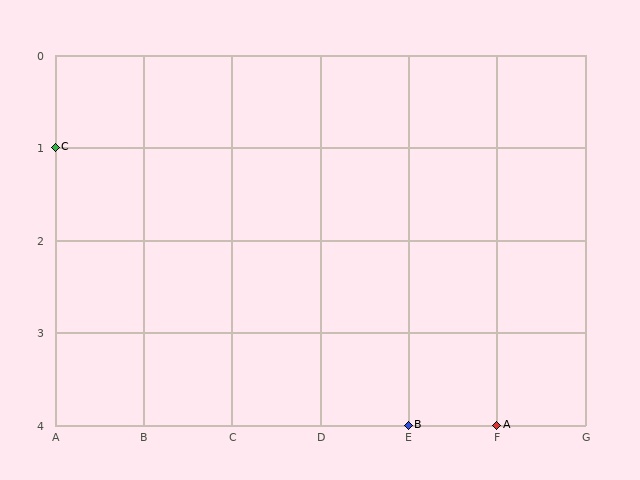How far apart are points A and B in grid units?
Points A and B are 1 column apart.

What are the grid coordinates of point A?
Point A is at grid coordinates (F, 4).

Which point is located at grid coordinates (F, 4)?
Point A is at (F, 4).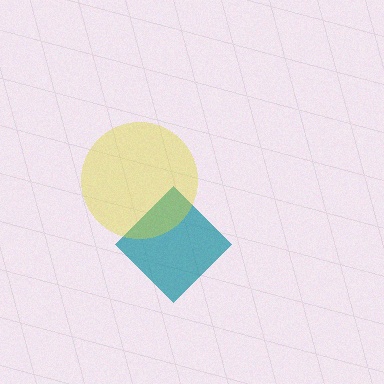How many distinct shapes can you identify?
There are 2 distinct shapes: a teal diamond, a yellow circle.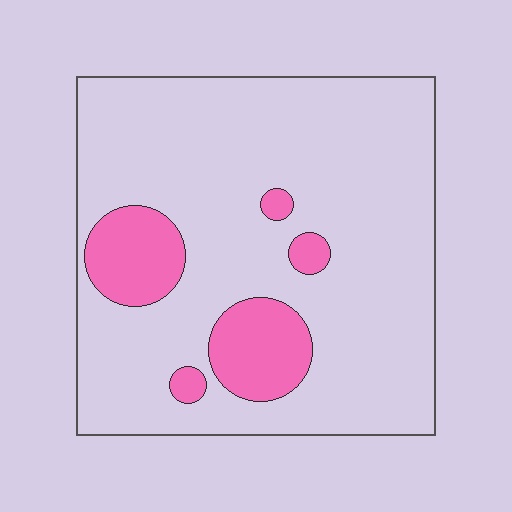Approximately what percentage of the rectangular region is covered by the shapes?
Approximately 15%.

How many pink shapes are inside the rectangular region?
5.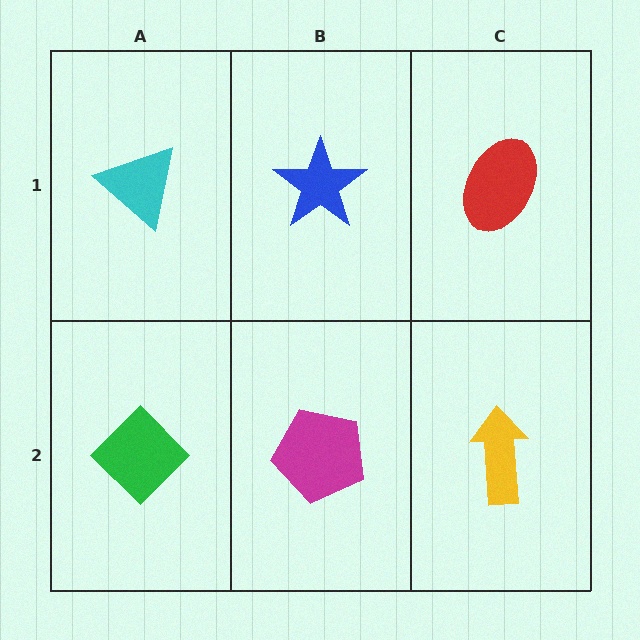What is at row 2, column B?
A magenta pentagon.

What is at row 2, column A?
A green diamond.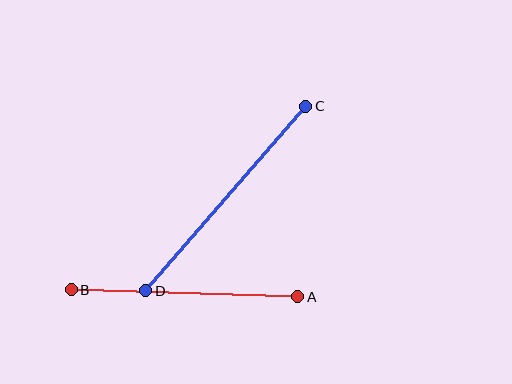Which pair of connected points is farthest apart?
Points C and D are farthest apart.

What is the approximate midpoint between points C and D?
The midpoint is at approximately (226, 198) pixels.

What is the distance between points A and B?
The distance is approximately 226 pixels.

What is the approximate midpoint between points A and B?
The midpoint is at approximately (184, 293) pixels.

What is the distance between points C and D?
The distance is approximately 244 pixels.